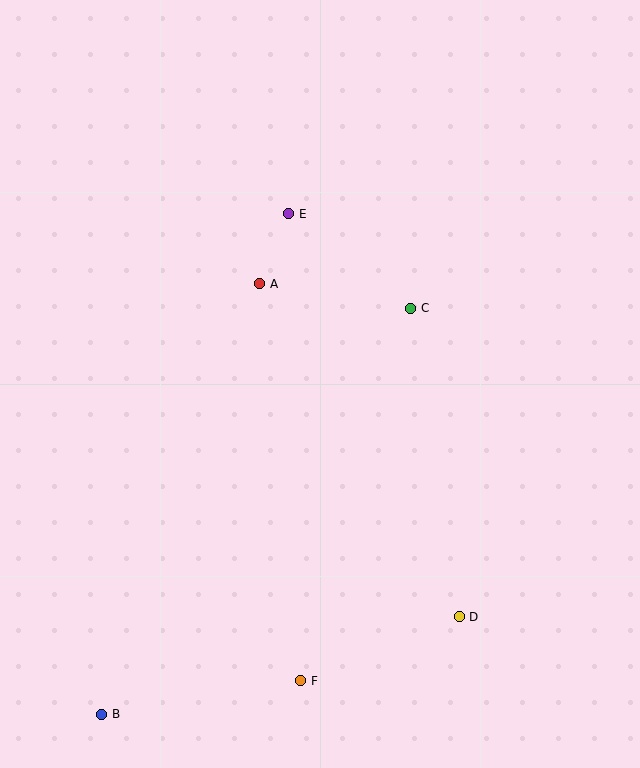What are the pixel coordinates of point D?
Point D is at (459, 617).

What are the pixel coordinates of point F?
Point F is at (301, 681).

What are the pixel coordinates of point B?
Point B is at (102, 714).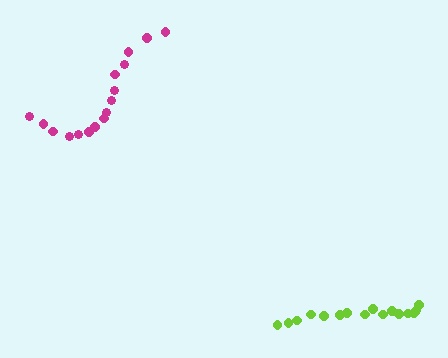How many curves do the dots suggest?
There are 2 distinct paths.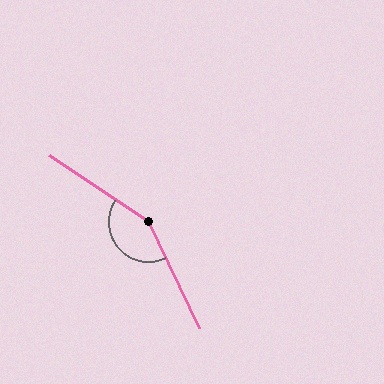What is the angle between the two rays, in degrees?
Approximately 149 degrees.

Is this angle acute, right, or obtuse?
It is obtuse.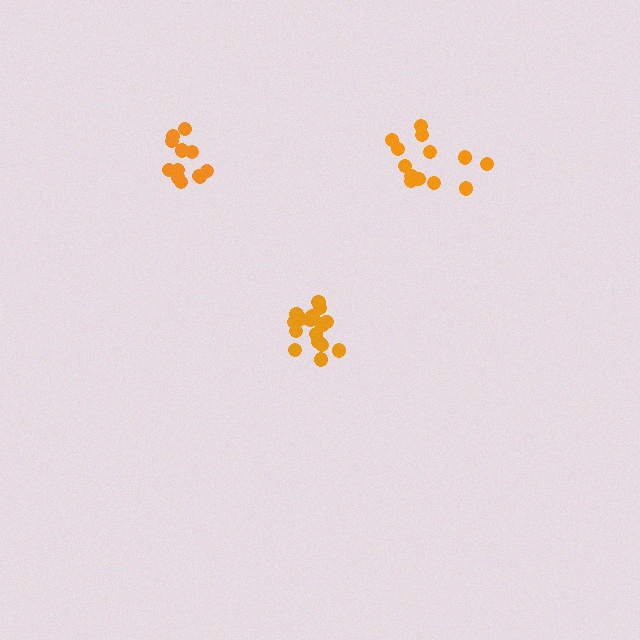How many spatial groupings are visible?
There are 3 spatial groupings.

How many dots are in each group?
Group 1: 17 dots, Group 2: 13 dots, Group 3: 12 dots (42 total).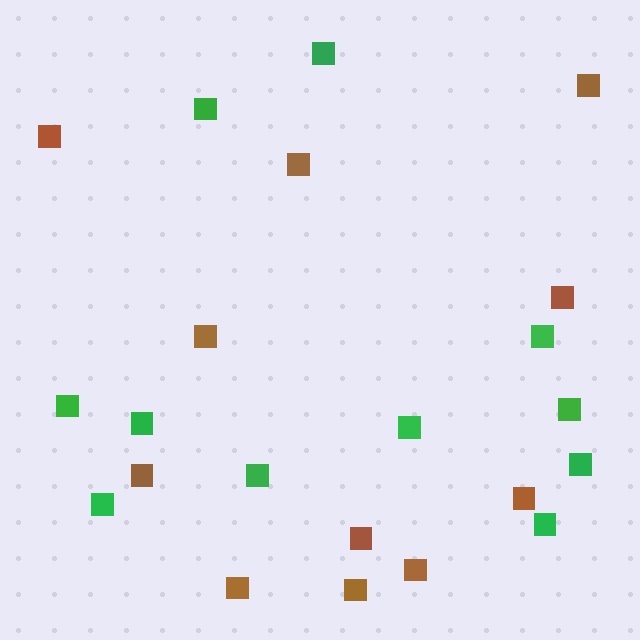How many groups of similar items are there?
There are 2 groups: one group of brown squares (11) and one group of green squares (11).